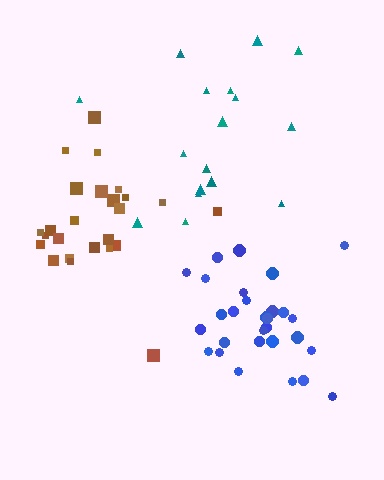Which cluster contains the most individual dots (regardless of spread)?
Blue (29).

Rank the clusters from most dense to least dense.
blue, brown, teal.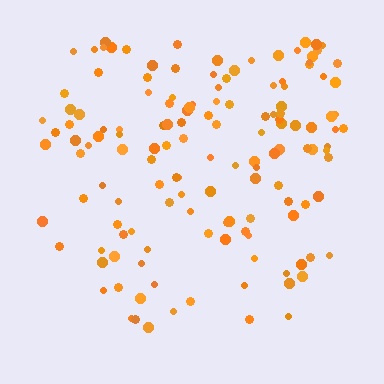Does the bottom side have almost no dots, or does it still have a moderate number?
Still a moderate number, just noticeably fewer than the top.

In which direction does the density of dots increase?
From bottom to top, with the top side densest.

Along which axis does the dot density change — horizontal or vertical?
Vertical.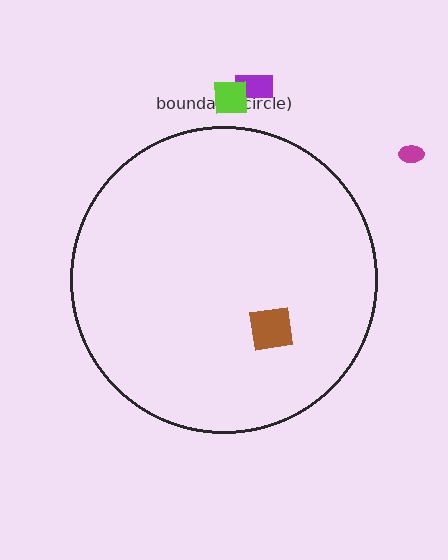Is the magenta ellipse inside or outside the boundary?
Outside.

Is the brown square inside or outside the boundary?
Inside.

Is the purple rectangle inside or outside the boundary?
Outside.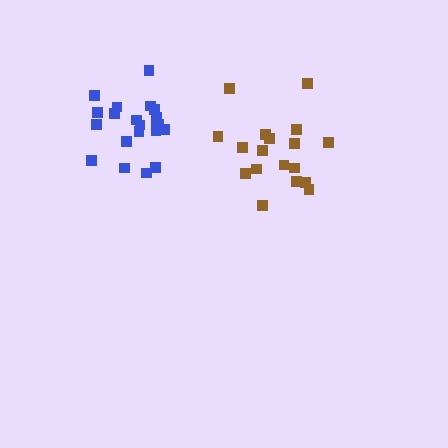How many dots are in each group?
Group 1: 21 dots, Group 2: 18 dots (39 total).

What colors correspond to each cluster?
The clusters are colored: blue, brown.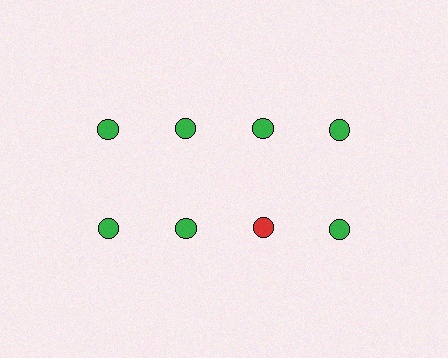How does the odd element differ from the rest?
It has a different color: red instead of green.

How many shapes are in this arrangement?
There are 8 shapes arranged in a grid pattern.